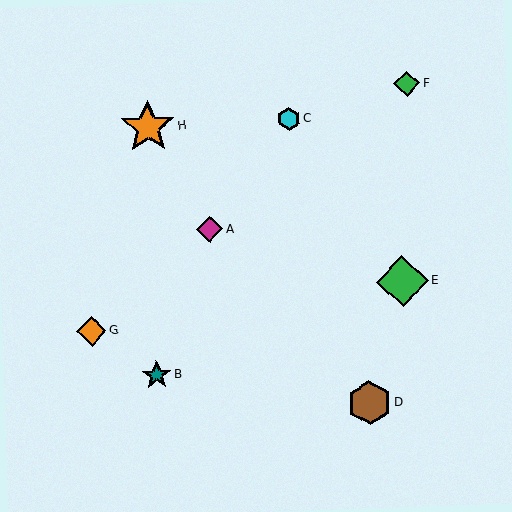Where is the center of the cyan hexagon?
The center of the cyan hexagon is at (289, 119).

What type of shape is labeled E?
Shape E is a green diamond.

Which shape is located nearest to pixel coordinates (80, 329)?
The orange diamond (labeled G) at (92, 331) is nearest to that location.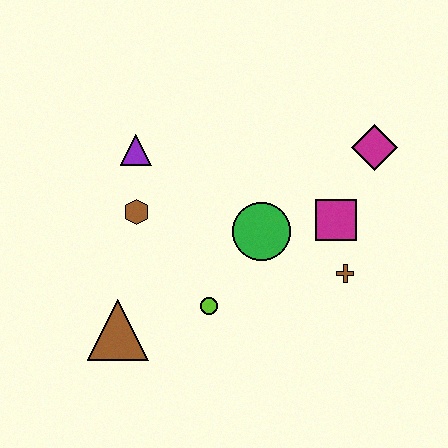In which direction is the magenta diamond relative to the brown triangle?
The magenta diamond is to the right of the brown triangle.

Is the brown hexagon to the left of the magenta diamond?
Yes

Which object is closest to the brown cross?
The magenta square is closest to the brown cross.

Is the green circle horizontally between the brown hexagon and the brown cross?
Yes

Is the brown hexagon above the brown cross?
Yes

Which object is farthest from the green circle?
The brown triangle is farthest from the green circle.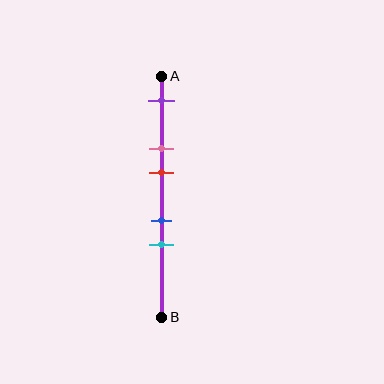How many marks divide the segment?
There are 5 marks dividing the segment.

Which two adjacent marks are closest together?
The blue and cyan marks are the closest adjacent pair.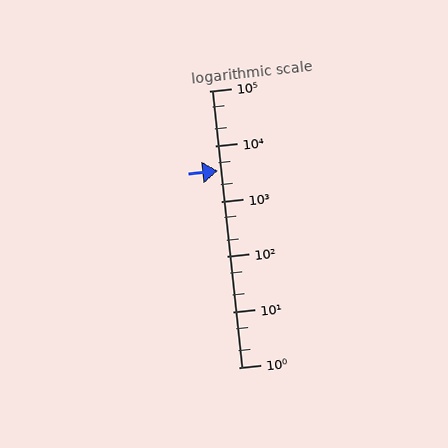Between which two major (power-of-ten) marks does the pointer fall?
The pointer is between 1000 and 10000.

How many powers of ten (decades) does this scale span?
The scale spans 5 decades, from 1 to 100000.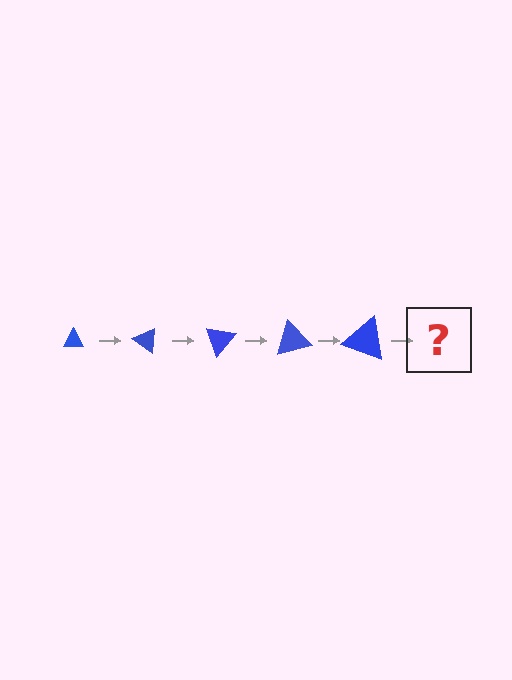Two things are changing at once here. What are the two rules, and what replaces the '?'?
The two rules are that the triangle grows larger each step and it rotates 35 degrees each step. The '?' should be a triangle, larger than the previous one and rotated 175 degrees from the start.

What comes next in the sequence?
The next element should be a triangle, larger than the previous one and rotated 175 degrees from the start.